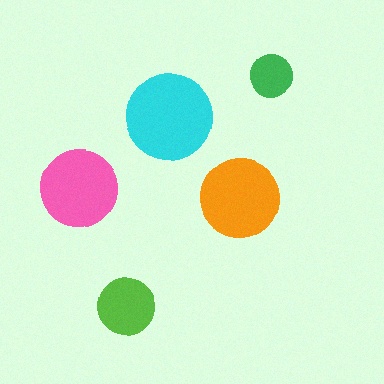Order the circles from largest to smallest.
the cyan one, the orange one, the pink one, the lime one, the green one.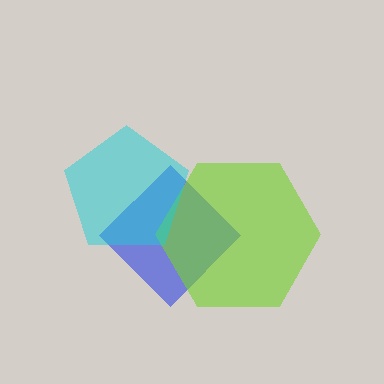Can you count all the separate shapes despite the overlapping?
Yes, there are 3 separate shapes.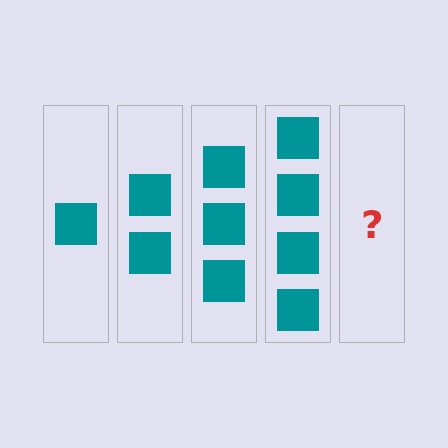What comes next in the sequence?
The next element should be 5 squares.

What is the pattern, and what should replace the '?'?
The pattern is that each step adds one more square. The '?' should be 5 squares.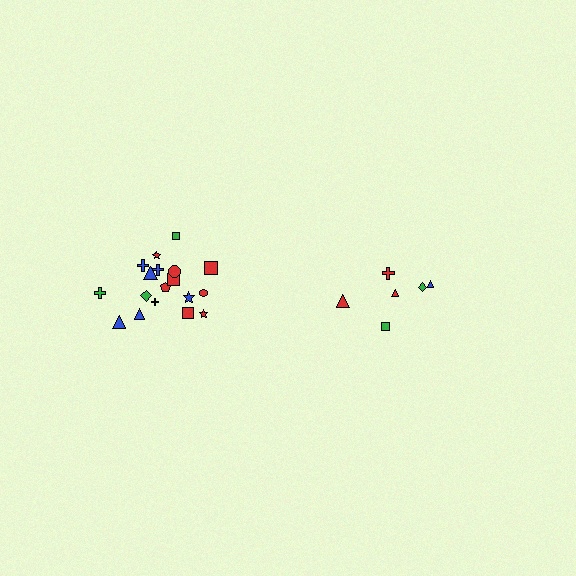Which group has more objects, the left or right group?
The left group.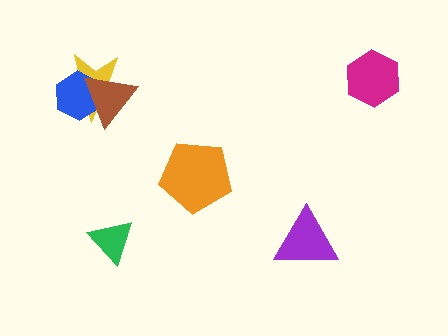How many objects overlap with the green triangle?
0 objects overlap with the green triangle.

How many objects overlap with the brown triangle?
2 objects overlap with the brown triangle.